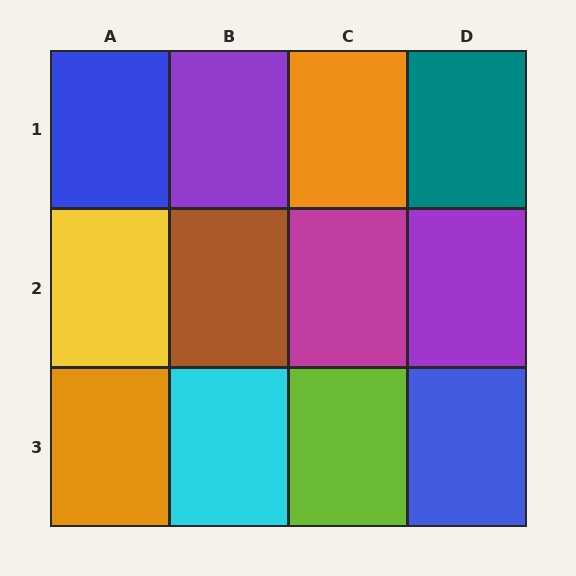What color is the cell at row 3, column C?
Lime.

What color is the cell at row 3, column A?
Orange.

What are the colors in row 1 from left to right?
Blue, purple, orange, teal.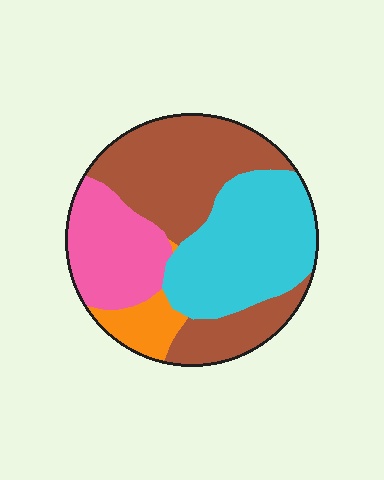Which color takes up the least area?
Orange, at roughly 10%.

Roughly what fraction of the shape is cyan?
Cyan covers roughly 30% of the shape.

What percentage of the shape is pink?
Pink takes up between a sixth and a third of the shape.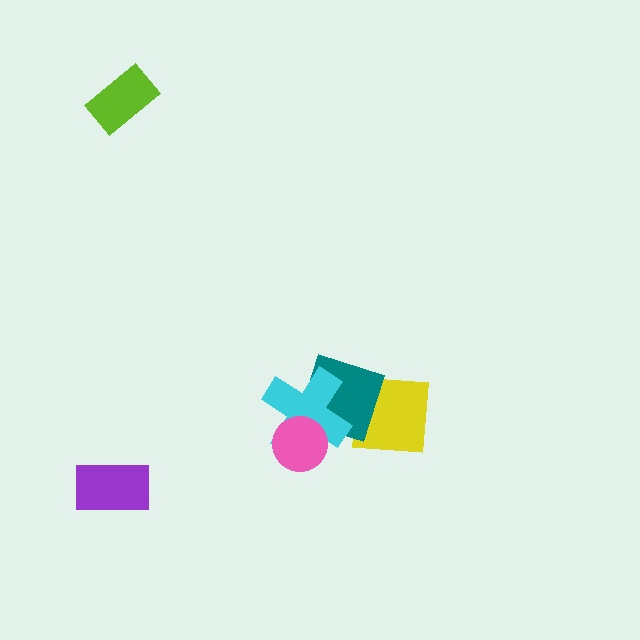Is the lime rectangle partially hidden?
No, no other shape covers it.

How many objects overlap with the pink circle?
2 objects overlap with the pink circle.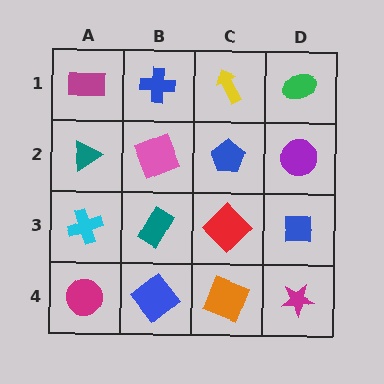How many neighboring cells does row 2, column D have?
3.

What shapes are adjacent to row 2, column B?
A blue cross (row 1, column B), a teal rectangle (row 3, column B), a teal triangle (row 2, column A), a blue pentagon (row 2, column C).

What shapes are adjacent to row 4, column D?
A blue square (row 3, column D), an orange square (row 4, column C).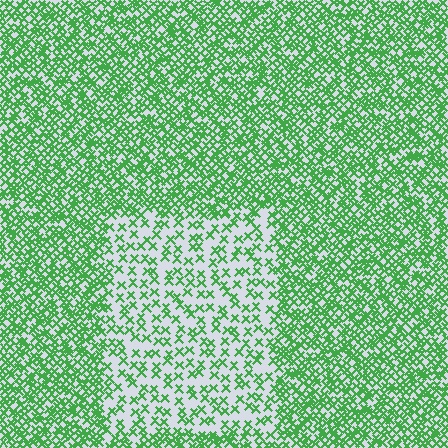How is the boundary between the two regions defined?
The boundary is defined by a change in element density (approximately 2.4x ratio). All elements are the same color, size, and shape.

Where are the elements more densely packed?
The elements are more densely packed outside the rectangle boundary.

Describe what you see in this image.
The image contains small green elements arranged at two different densities. A rectangle-shaped region is visible where the elements are less densely packed than the surrounding area.